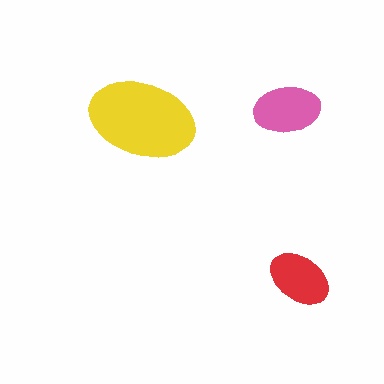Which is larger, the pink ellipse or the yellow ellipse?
The yellow one.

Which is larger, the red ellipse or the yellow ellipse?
The yellow one.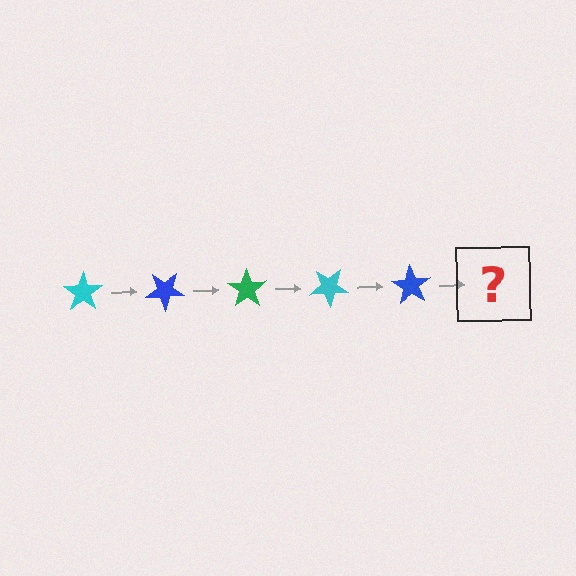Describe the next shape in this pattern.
It should be a green star, rotated 175 degrees from the start.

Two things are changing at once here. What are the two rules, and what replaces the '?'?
The two rules are that it rotates 35 degrees each step and the color cycles through cyan, blue, and green. The '?' should be a green star, rotated 175 degrees from the start.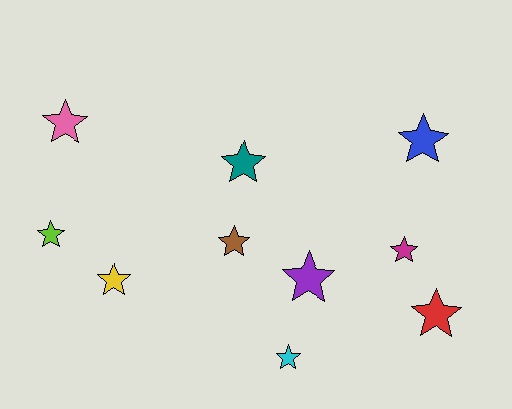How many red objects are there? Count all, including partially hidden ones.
There is 1 red object.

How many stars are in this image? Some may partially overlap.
There are 10 stars.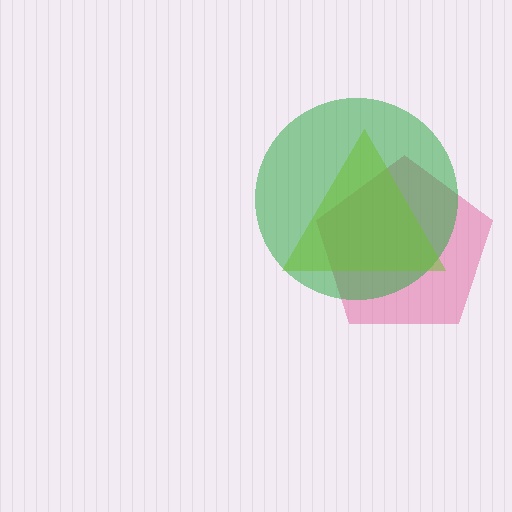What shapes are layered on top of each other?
The layered shapes are: a pink pentagon, a green circle, a lime triangle.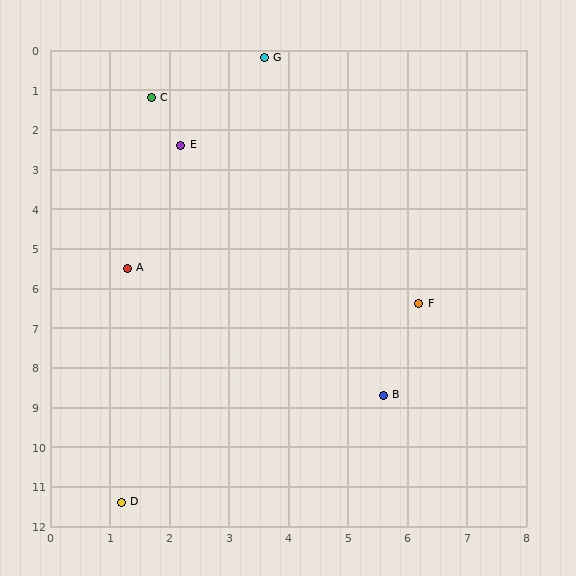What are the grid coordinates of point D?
Point D is at approximately (1.2, 11.4).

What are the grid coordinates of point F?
Point F is at approximately (6.2, 6.4).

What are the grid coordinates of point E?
Point E is at approximately (2.2, 2.4).